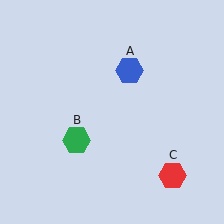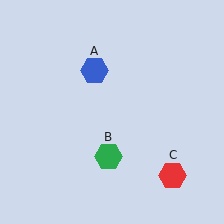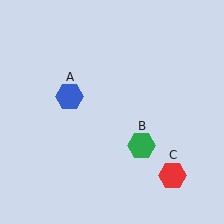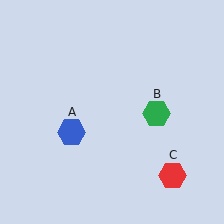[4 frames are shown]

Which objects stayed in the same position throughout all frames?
Red hexagon (object C) remained stationary.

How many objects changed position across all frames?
2 objects changed position: blue hexagon (object A), green hexagon (object B).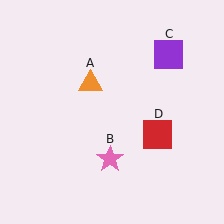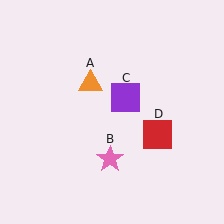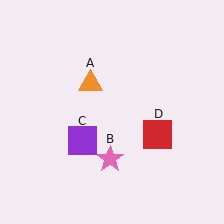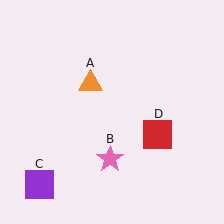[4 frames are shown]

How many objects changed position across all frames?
1 object changed position: purple square (object C).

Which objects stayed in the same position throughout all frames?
Orange triangle (object A) and pink star (object B) and red square (object D) remained stationary.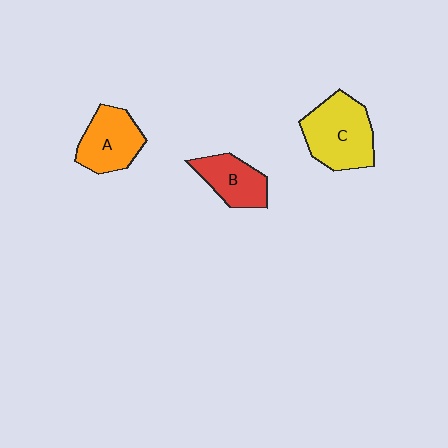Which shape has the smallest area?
Shape B (red).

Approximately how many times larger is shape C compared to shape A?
Approximately 1.3 times.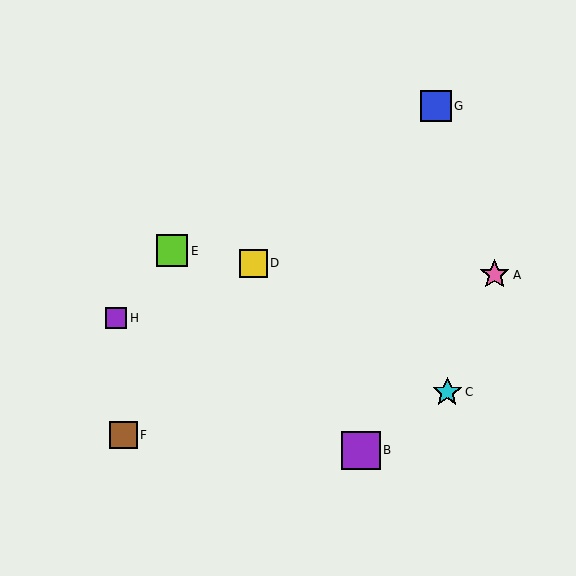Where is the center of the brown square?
The center of the brown square is at (124, 435).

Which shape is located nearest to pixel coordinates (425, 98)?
The blue square (labeled G) at (436, 106) is nearest to that location.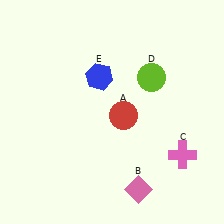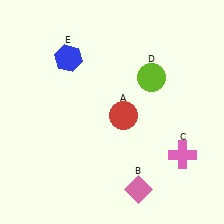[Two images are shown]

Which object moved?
The blue hexagon (E) moved left.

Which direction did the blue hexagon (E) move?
The blue hexagon (E) moved left.